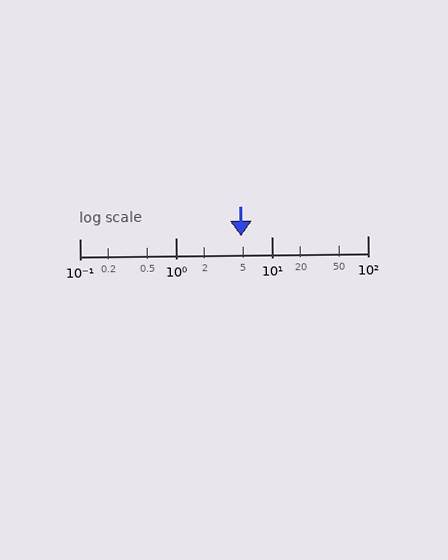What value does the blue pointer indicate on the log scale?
The pointer indicates approximately 4.8.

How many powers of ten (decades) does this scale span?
The scale spans 3 decades, from 0.1 to 100.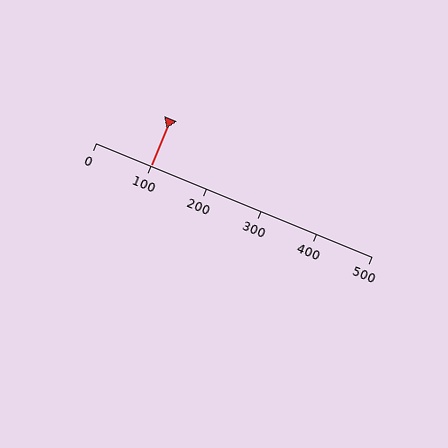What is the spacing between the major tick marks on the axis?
The major ticks are spaced 100 apart.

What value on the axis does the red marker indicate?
The marker indicates approximately 100.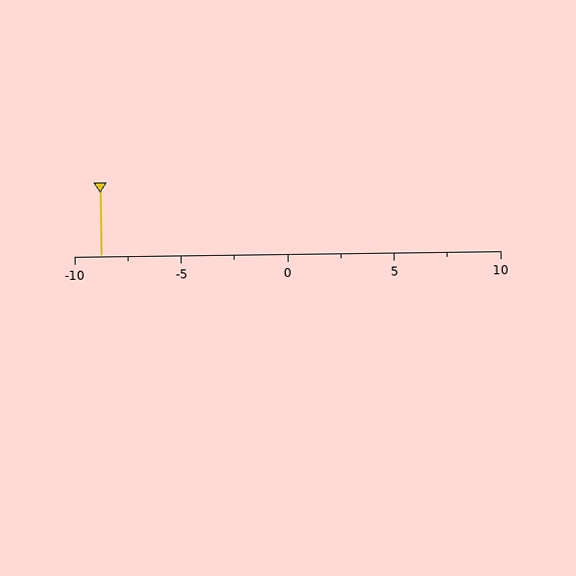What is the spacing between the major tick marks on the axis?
The major ticks are spaced 5 apart.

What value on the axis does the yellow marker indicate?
The marker indicates approximately -8.8.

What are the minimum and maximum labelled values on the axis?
The axis runs from -10 to 10.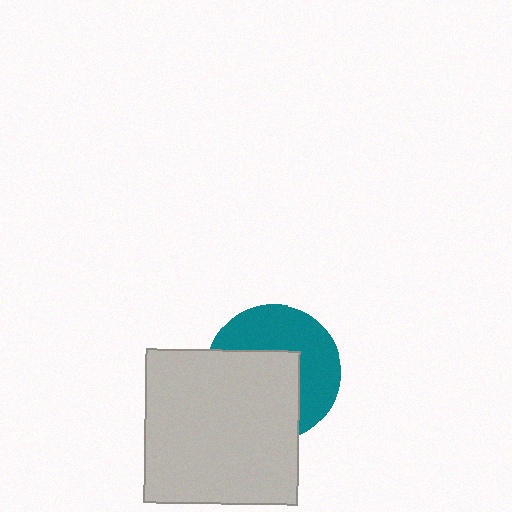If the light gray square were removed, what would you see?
You would see the complete teal circle.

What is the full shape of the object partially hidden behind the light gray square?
The partially hidden object is a teal circle.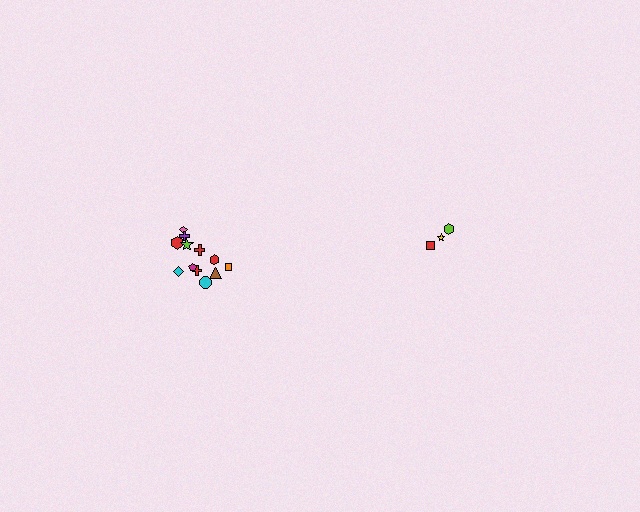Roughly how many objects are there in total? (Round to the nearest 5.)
Roughly 15 objects in total.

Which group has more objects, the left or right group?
The left group.